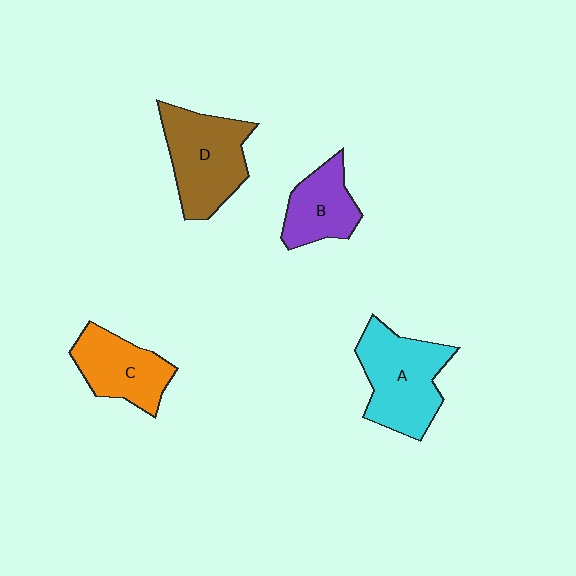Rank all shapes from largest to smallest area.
From largest to smallest: A (cyan), D (brown), C (orange), B (purple).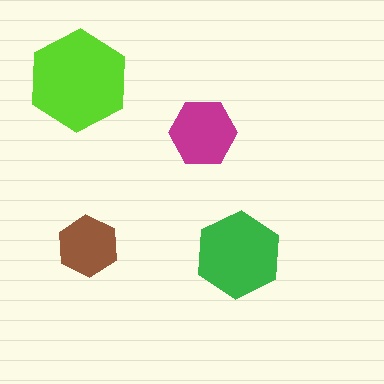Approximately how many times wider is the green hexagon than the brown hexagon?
About 1.5 times wider.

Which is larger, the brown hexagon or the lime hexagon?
The lime one.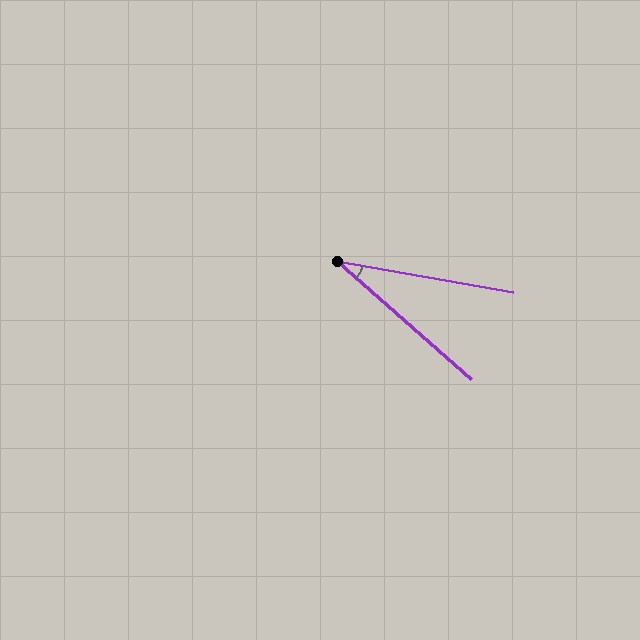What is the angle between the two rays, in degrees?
Approximately 31 degrees.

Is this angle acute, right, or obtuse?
It is acute.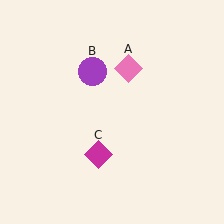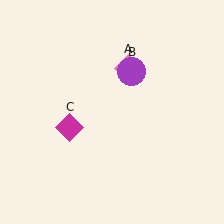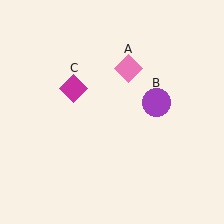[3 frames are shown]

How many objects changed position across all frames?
2 objects changed position: purple circle (object B), magenta diamond (object C).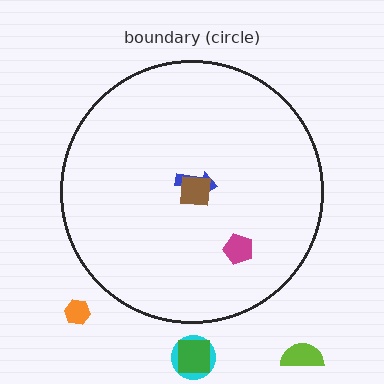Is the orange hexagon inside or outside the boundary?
Outside.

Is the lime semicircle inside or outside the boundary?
Outside.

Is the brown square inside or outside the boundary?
Inside.